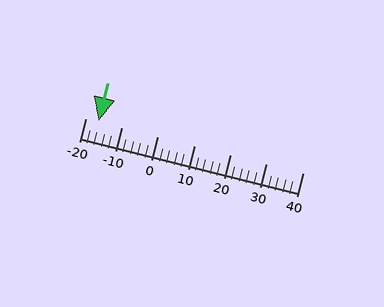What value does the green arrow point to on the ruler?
The green arrow points to approximately -16.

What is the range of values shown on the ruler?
The ruler shows values from -20 to 40.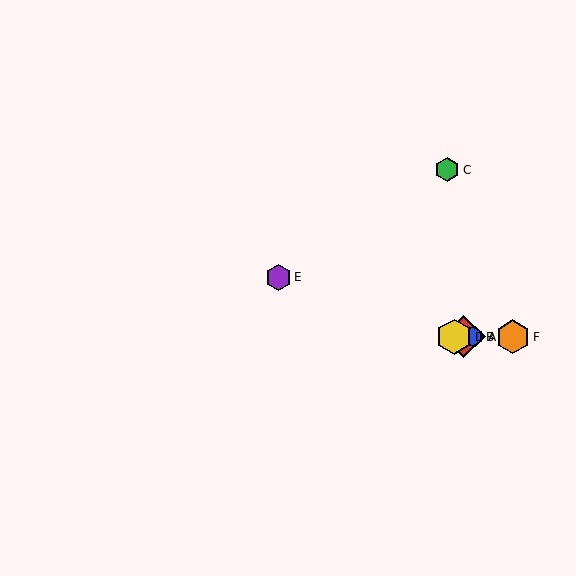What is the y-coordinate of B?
Object B is at y≈337.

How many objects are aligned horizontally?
4 objects (A, B, D, F) are aligned horizontally.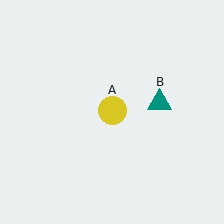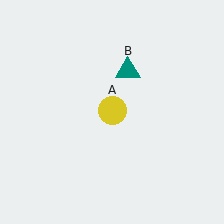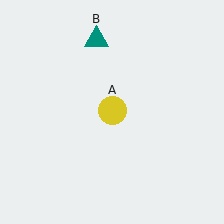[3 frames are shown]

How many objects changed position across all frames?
1 object changed position: teal triangle (object B).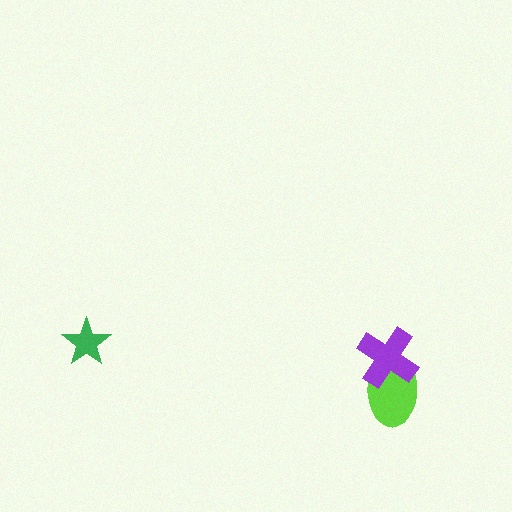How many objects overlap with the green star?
0 objects overlap with the green star.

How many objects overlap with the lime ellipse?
1 object overlaps with the lime ellipse.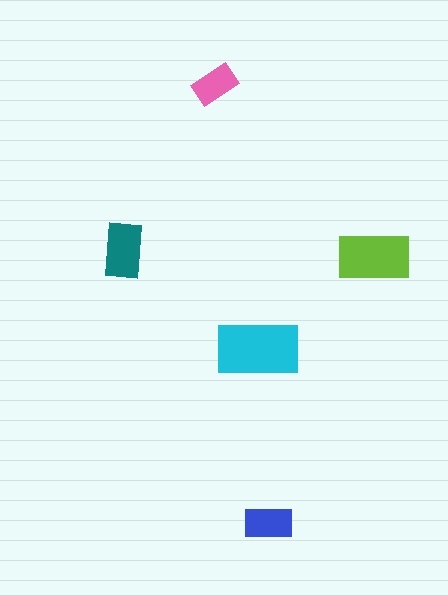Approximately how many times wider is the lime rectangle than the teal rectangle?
About 1.5 times wider.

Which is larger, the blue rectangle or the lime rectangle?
The lime one.